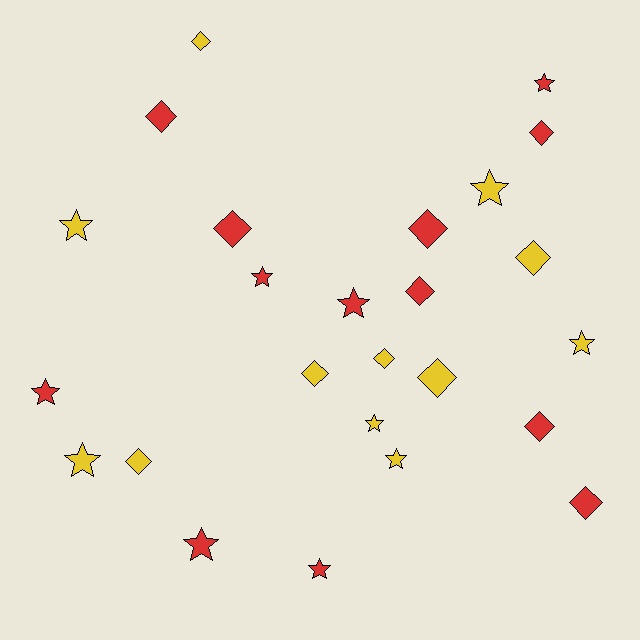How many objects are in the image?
There are 25 objects.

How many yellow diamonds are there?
There are 6 yellow diamonds.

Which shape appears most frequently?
Diamond, with 13 objects.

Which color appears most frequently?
Red, with 13 objects.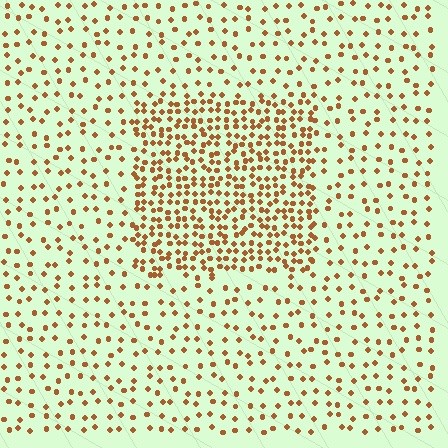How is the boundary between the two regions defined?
The boundary is defined by a change in element density (approximately 2.4x ratio). All elements are the same color, size, and shape.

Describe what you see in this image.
The image contains small brown elements arranged at two different densities. A rectangle-shaped region is visible where the elements are more densely packed than the surrounding area.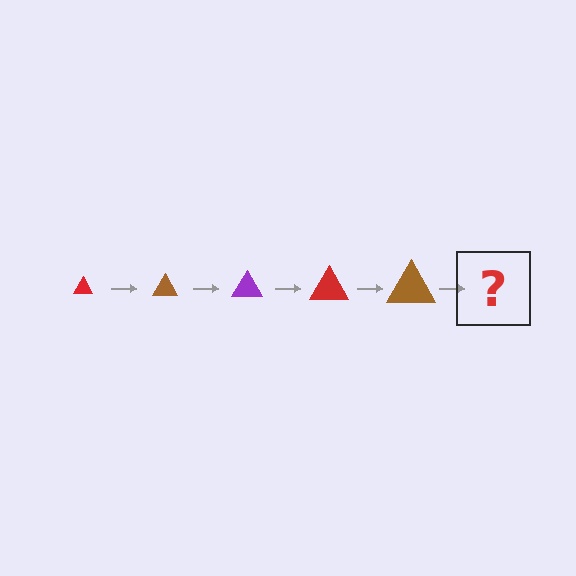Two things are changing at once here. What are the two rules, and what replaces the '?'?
The two rules are that the triangle grows larger each step and the color cycles through red, brown, and purple. The '?' should be a purple triangle, larger than the previous one.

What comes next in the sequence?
The next element should be a purple triangle, larger than the previous one.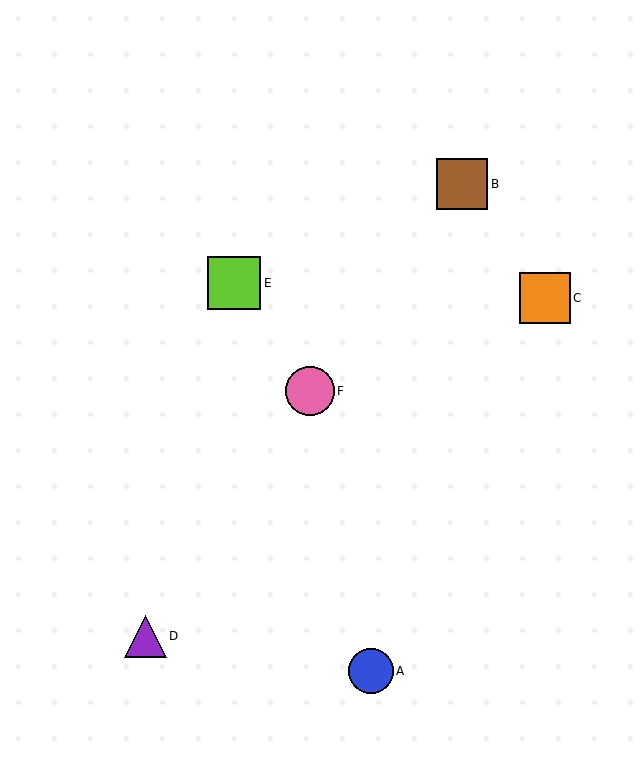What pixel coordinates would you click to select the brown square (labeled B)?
Click at (462, 184) to select the brown square B.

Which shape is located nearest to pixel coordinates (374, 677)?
The blue circle (labeled A) at (371, 671) is nearest to that location.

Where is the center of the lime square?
The center of the lime square is at (234, 283).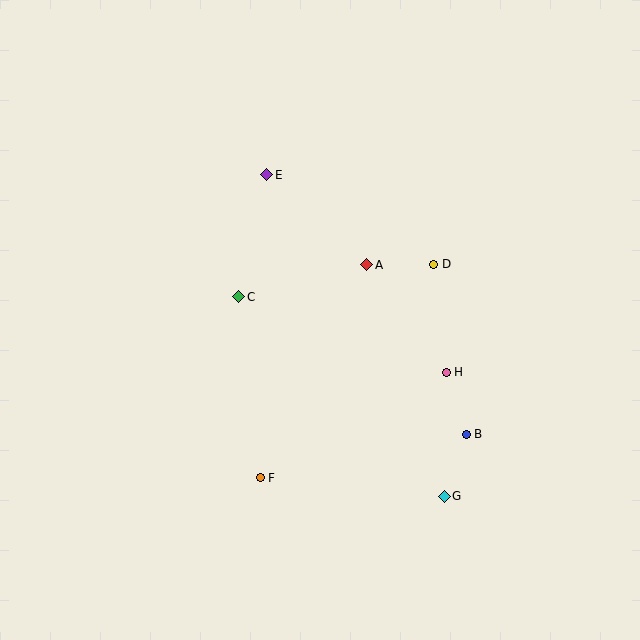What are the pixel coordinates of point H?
Point H is at (446, 372).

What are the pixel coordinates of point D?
Point D is at (434, 264).